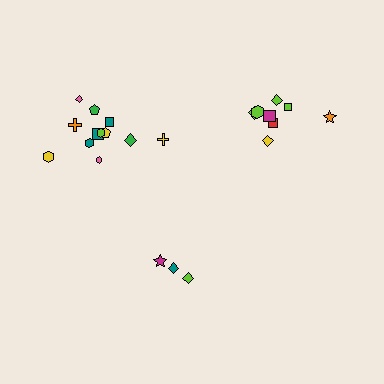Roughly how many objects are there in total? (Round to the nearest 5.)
Roughly 25 objects in total.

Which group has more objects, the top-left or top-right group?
The top-left group.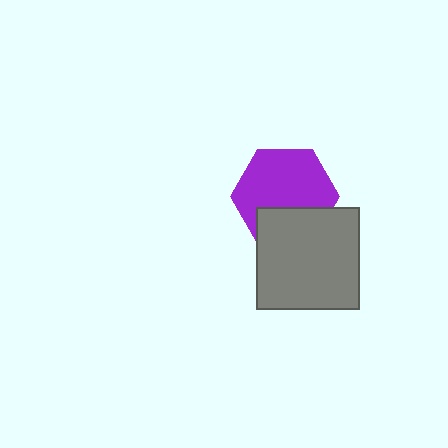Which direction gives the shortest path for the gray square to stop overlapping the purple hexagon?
Moving down gives the shortest separation.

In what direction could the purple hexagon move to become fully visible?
The purple hexagon could move up. That would shift it out from behind the gray square entirely.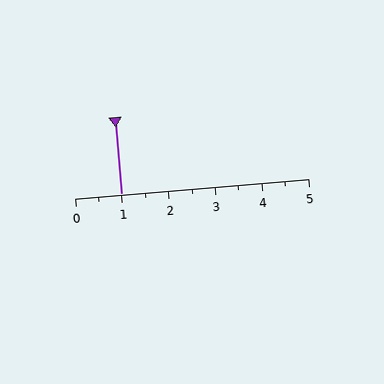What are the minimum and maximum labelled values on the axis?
The axis runs from 0 to 5.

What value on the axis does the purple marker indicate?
The marker indicates approximately 1.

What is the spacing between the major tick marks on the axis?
The major ticks are spaced 1 apart.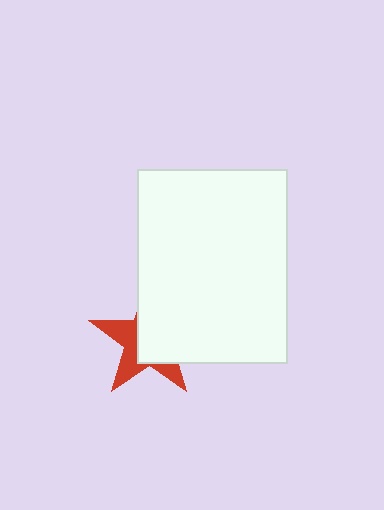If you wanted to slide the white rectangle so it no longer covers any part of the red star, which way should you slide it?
Slide it toward the upper-right — that is the most direct way to separate the two shapes.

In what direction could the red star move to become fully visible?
The red star could move toward the lower-left. That would shift it out from behind the white rectangle entirely.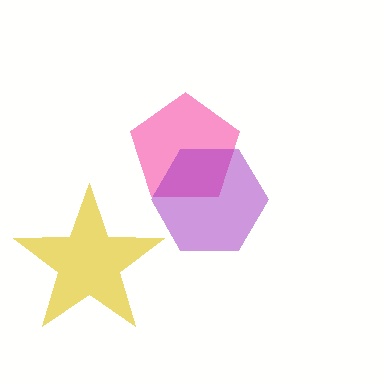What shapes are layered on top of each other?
The layered shapes are: a yellow star, a pink pentagon, a purple hexagon.